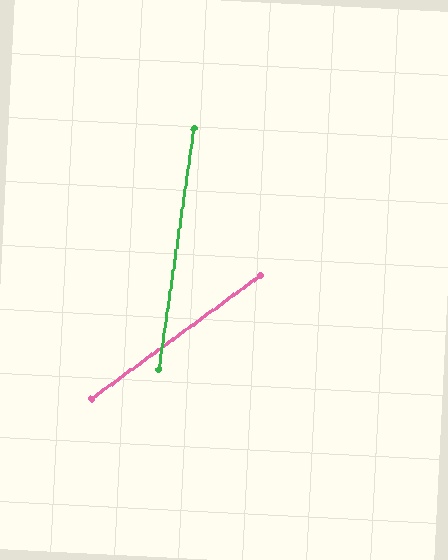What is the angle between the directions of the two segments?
Approximately 46 degrees.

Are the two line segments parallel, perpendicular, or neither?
Neither parallel nor perpendicular — they differ by about 46°.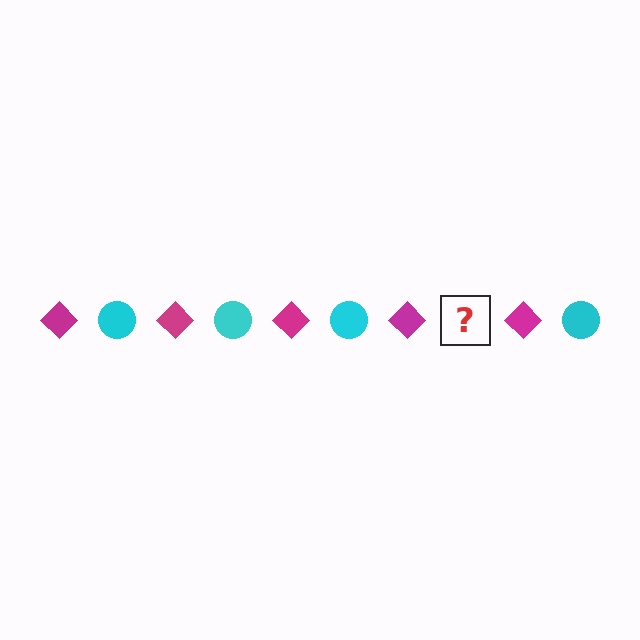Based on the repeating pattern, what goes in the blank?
The blank should be a cyan circle.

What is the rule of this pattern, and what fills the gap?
The rule is that the pattern alternates between magenta diamond and cyan circle. The gap should be filled with a cyan circle.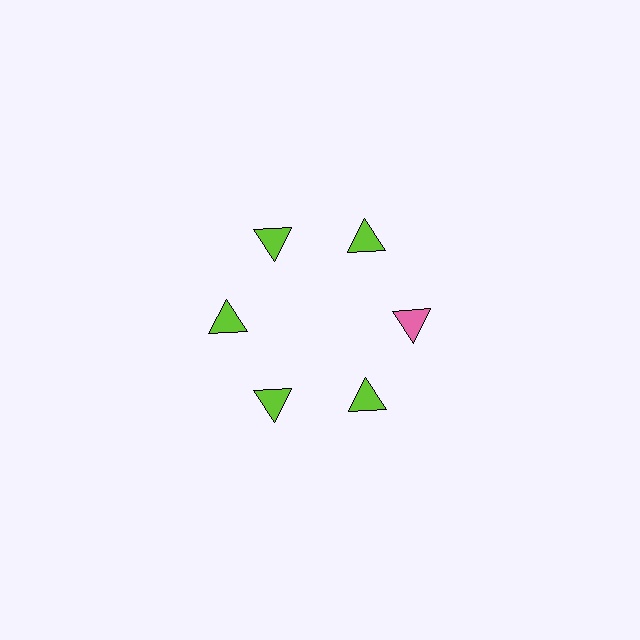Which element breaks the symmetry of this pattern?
The pink triangle at roughly the 3 o'clock position breaks the symmetry. All other shapes are lime triangles.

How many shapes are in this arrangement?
There are 6 shapes arranged in a ring pattern.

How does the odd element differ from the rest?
It has a different color: pink instead of lime.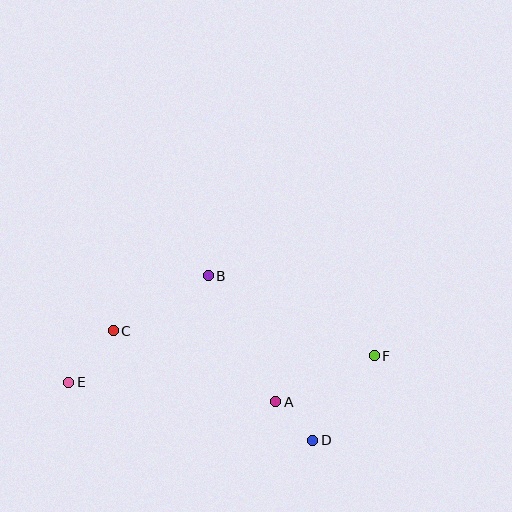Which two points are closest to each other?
Points A and D are closest to each other.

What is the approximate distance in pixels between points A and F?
The distance between A and F is approximately 109 pixels.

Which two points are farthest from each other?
Points E and F are farthest from each other.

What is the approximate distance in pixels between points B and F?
The distance between B and F is approximately 185 pixels.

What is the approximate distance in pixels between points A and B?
The distance between A and B is approximately 143 pixels.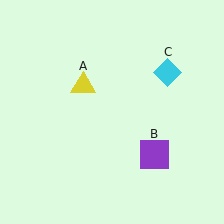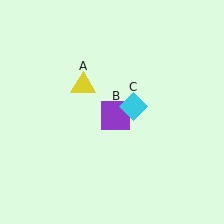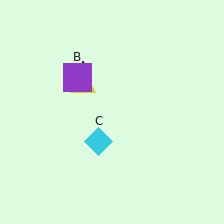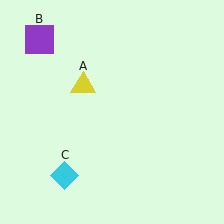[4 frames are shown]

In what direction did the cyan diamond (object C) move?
The cyan diamond (object C) moved down and to the left.